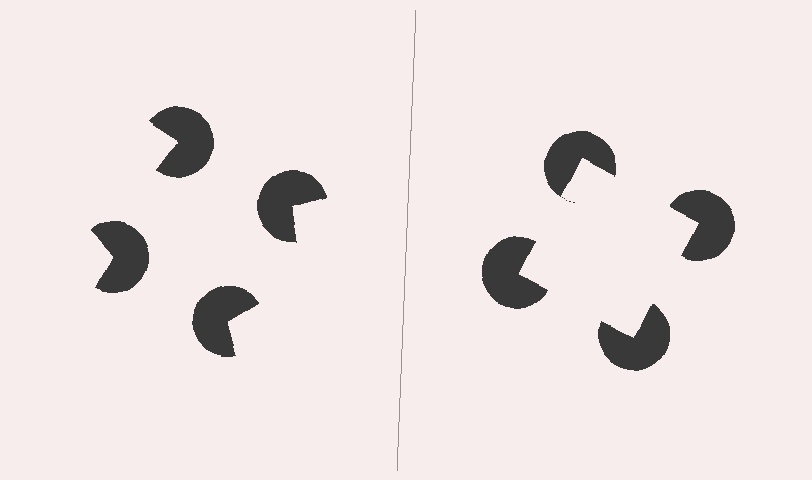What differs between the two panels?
The pac-man discs are positioned identically on both sides; only the wedge orientations differ. On the right they align to a square; on the left they are misaligned.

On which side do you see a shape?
An illusory square appears on the right side. On the left side the wedge cuts are rotated, so no coherent shape forms.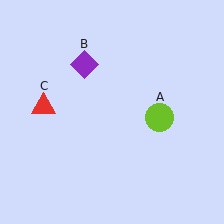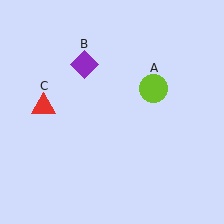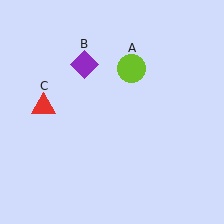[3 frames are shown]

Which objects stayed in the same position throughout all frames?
Purple diamond (object B) and red triangle (object C) remained stationary.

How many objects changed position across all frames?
1 object changed position: lime circle (object A).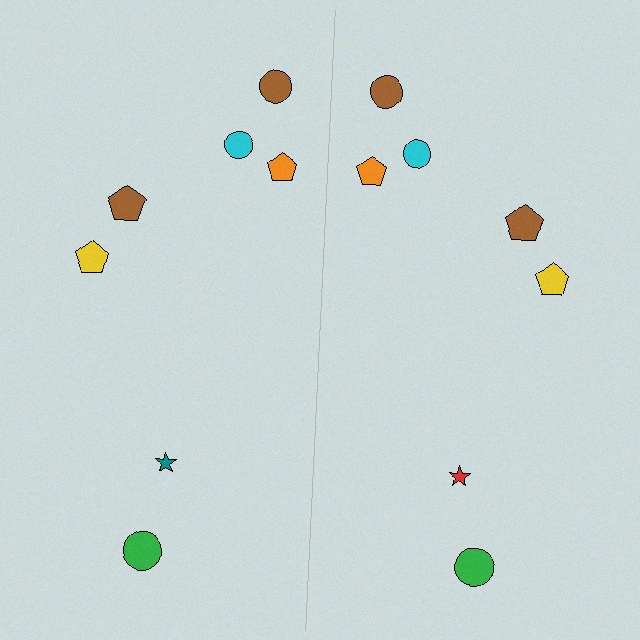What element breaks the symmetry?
The red star on the right side breaks the symmetry — its mirror counterpart is teal.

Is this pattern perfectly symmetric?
No, the pattern is not perfectly symmetric. The red star on the right side breaks the symmetry — its mirror counterpart is teal.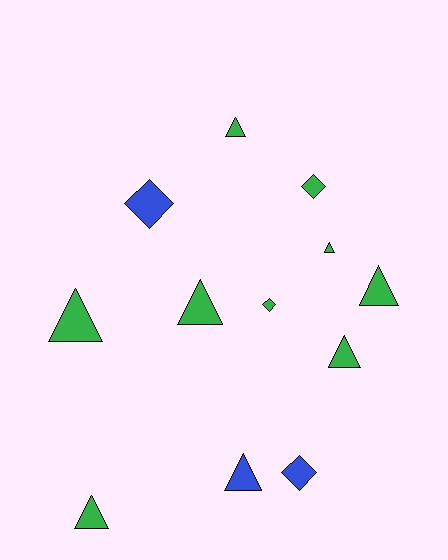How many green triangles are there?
There are 7 green triangles.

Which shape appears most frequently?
Triangle, with 8 objects.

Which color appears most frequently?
Green, with 9 objects.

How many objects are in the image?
There are 12 objects.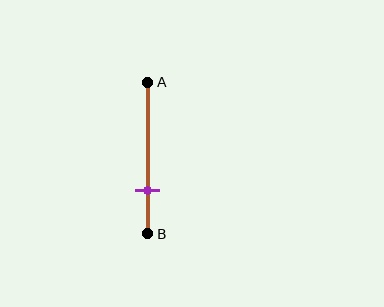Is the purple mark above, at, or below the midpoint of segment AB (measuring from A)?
The purple mark is below the midpoint of segment AB.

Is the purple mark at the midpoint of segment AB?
No, the mark is at about 70% from A, not at the 50% midpoint.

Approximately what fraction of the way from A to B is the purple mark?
The purple mark is approximately 70% of the way from A to B.